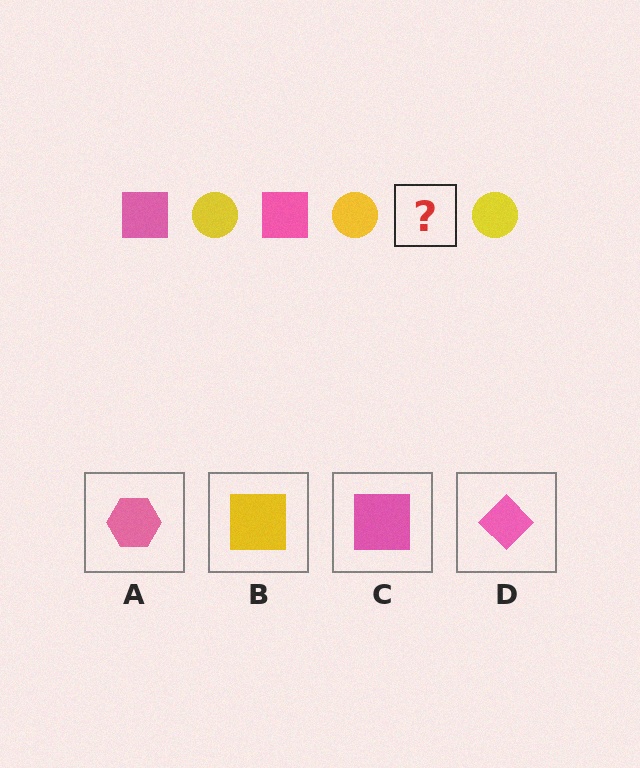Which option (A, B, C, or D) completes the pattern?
C.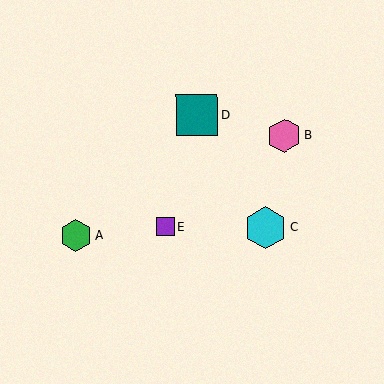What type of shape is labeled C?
Shape C is a cyan hexagon.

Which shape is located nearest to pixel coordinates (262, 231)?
The cyan hexagon (labeled C) at (266, 227) is nearest to that location.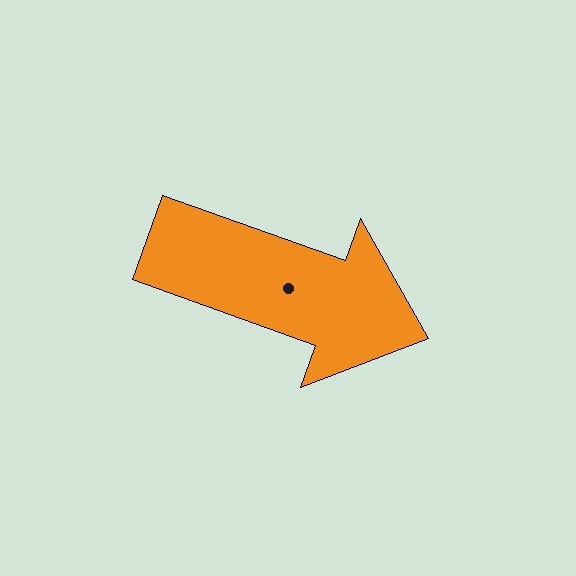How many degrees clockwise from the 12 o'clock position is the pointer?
Approximately 110 degrees.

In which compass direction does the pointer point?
East.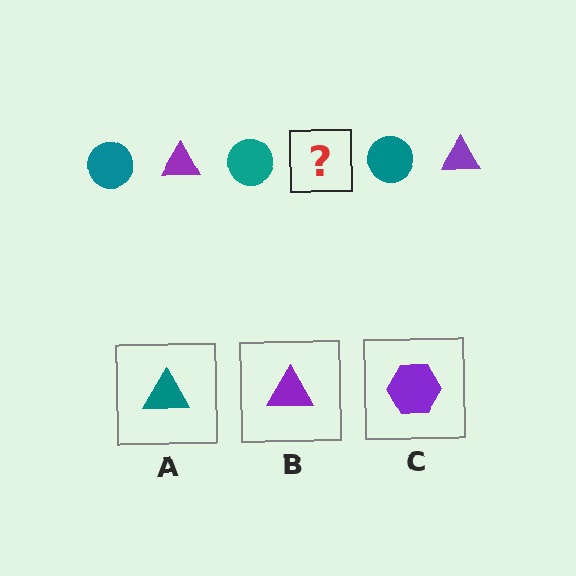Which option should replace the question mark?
Option B.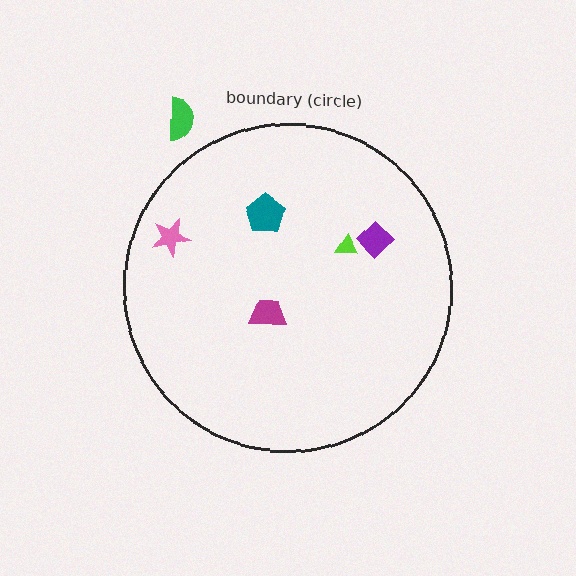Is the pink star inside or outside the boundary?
Inside.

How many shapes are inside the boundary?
5 inside, 1 outside.